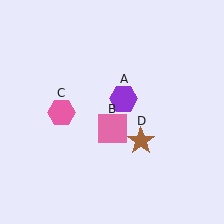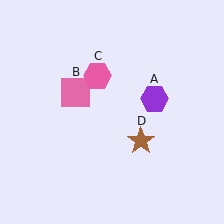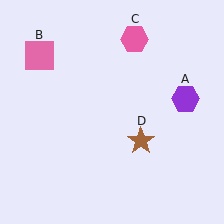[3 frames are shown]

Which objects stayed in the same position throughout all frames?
Brown star (object D) remained stationary.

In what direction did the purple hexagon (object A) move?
The purple hexagon (object A) moved right.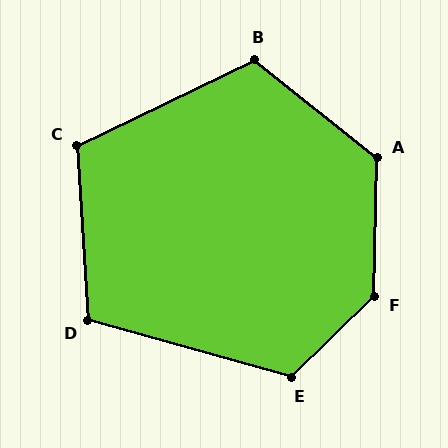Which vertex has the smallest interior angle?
D, at approximately 109 degrees.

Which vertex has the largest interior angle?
F, at approximately 135 degrees.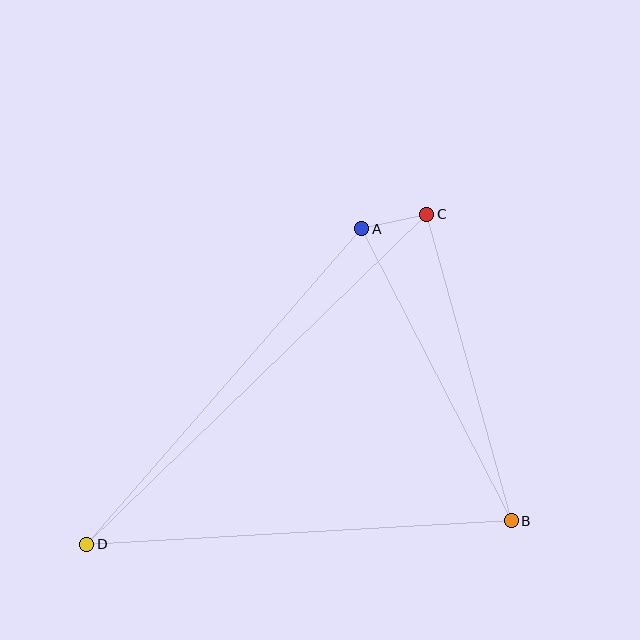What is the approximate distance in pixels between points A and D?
The distance between A and D is approximately 419 pixels.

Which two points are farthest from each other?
Points C and D are farthest from each other.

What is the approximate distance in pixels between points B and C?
The distance between B and C is approximately 318 pixels.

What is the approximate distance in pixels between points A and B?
The distance between A and B is approximately 328 pixels.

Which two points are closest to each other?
Points A and C are closest to each other.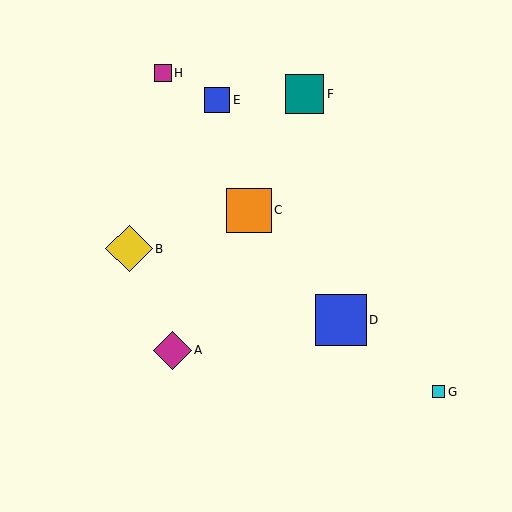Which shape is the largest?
The blue square (labeled D) is the largest.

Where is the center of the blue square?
The center of the blue square is at (217, 100).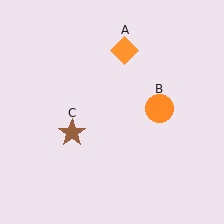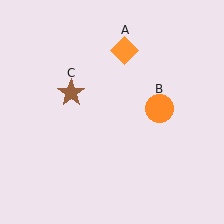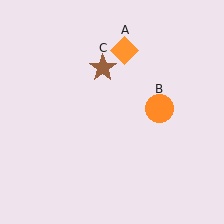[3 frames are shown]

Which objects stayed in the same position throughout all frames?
Orange diamond (object A) and orange circle (object B) remained stationary.